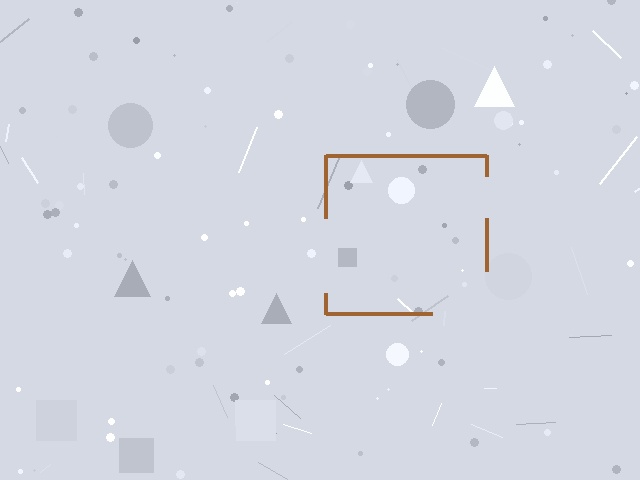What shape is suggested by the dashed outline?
The dashed outline suggests a square.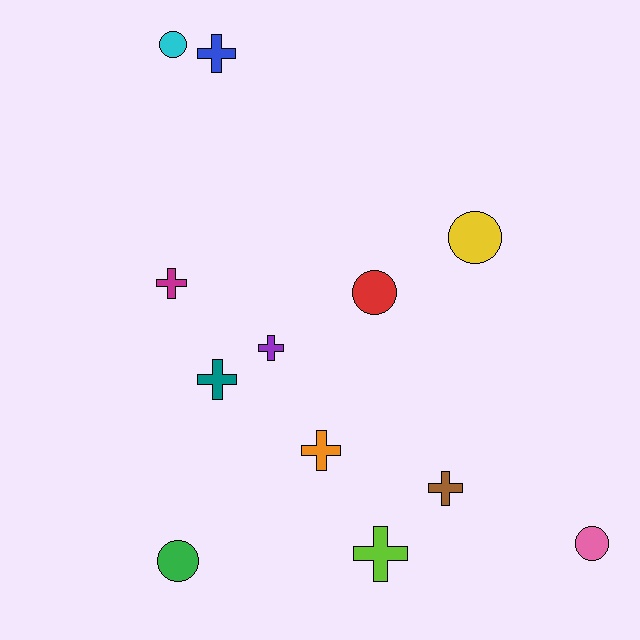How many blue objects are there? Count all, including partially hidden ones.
There is 1 blue object.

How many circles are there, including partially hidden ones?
There are 5 circles.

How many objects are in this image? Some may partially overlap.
There are 12 objects.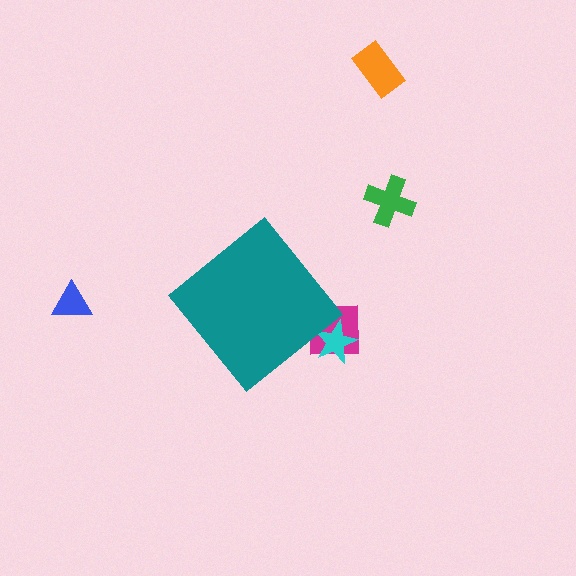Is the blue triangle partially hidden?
No, the blue triangle is fully visible.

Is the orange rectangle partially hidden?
No, the orange rectangle is fully visible.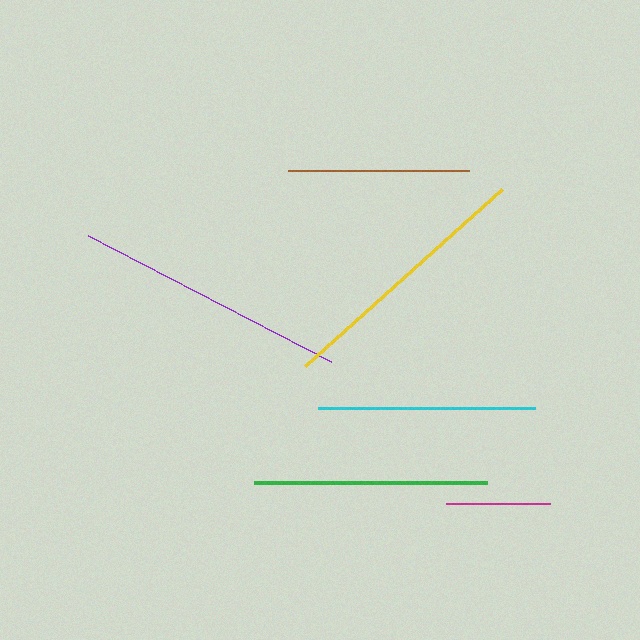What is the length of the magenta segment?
The magenta segment is approximately 105 pixels long.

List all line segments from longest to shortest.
From longest to shortest: purple, yellow, green, cyan, brown, magenta.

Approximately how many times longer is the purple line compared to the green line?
The purple line is approximately 1.2 times the length of the green line.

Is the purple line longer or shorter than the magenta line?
The purple line is longer than the magenta line.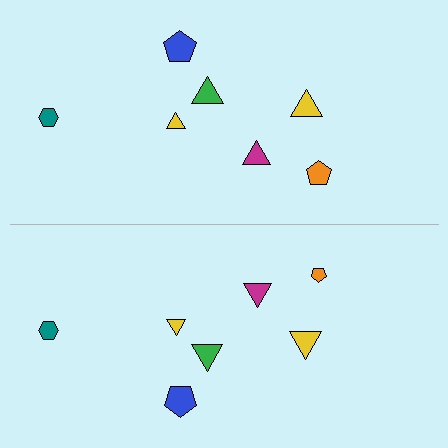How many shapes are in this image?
There are 14 shapes in this image.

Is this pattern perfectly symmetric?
No, the pattern is not perfectly symmetric. The orange pentagon on the bottom side has a different size than its mirror counterpart.